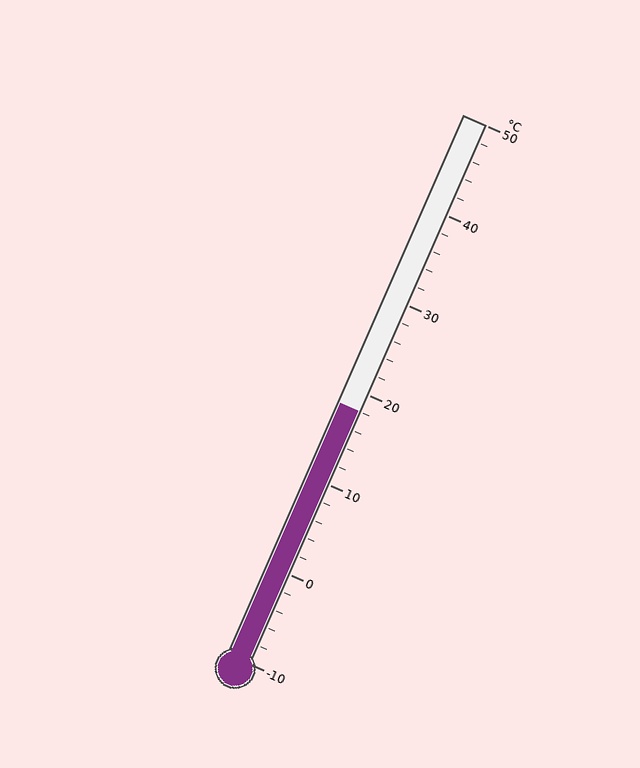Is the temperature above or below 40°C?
The temperature is below 40°C.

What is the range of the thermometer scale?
The thermometer scale ranges from -10°C to 50°C.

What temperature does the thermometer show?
The thermometer shows approximately 18°C.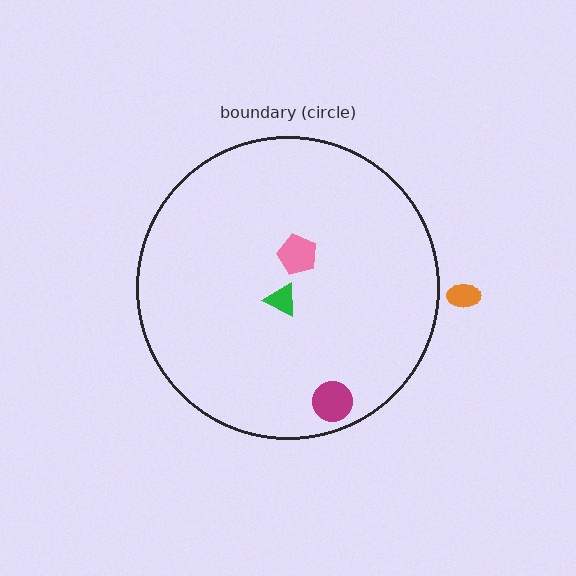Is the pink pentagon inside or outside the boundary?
Inside.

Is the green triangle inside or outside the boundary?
Inside.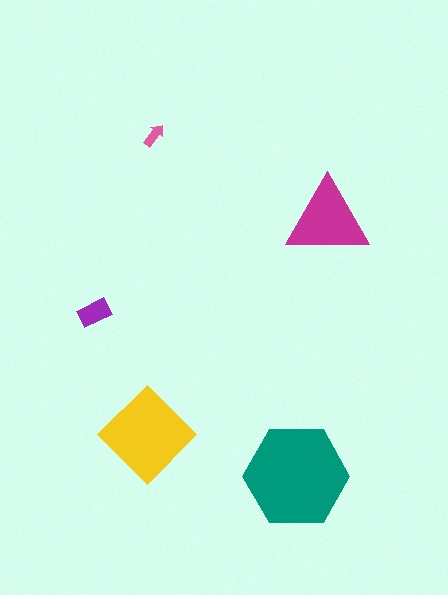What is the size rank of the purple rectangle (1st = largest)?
4th.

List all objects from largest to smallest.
The teal hexagon, the yellow diamond, the magenta triangle, the purple rectangle, the pink arrow.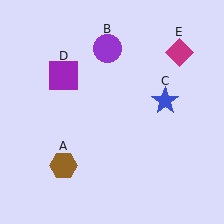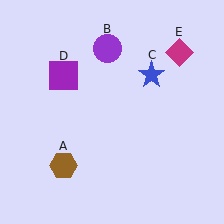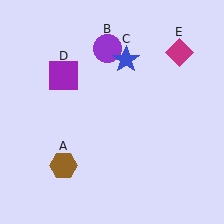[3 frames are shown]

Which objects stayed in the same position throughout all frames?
Brown hexagon (object A) and purple circle (object B) and purple square (object D) and magenta diamond (object E) remained stationary.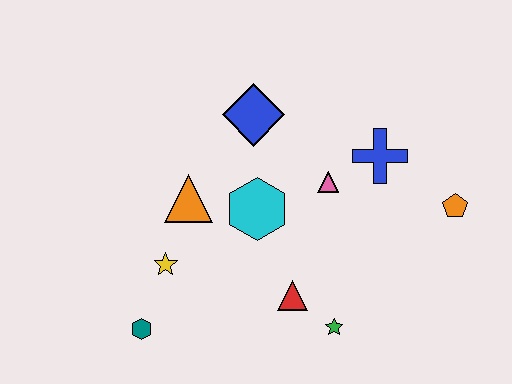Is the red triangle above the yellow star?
No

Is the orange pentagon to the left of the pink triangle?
No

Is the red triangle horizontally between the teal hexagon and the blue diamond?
No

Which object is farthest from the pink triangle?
The teal hexagon is farthest from the pink triangle.